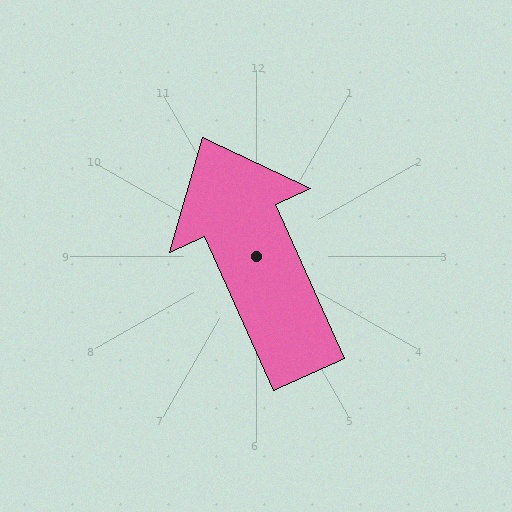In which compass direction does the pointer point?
Northwest.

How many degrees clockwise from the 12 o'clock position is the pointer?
Approximately 336 degrees.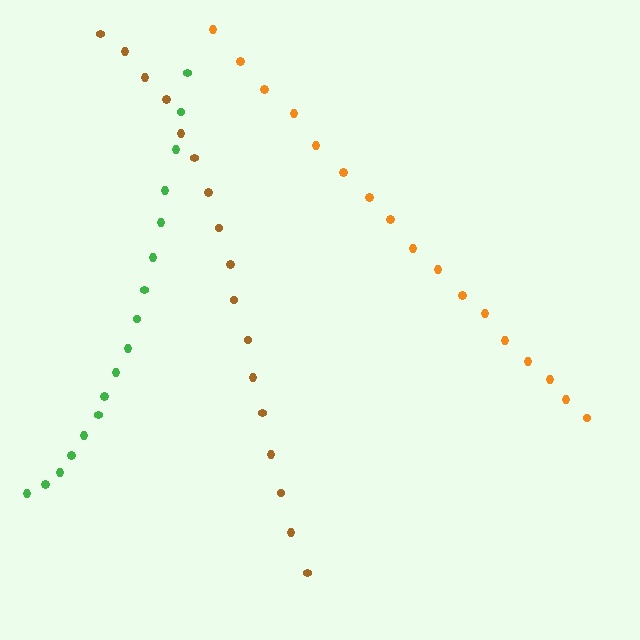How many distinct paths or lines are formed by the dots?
There are 3 distinct paths.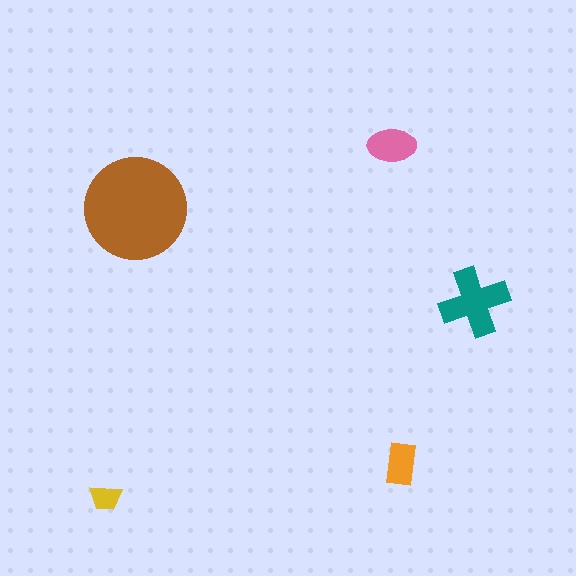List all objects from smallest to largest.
The yellow trapezoid, the orange rectangle, the pink ellipse, the teal cross, the brown circle.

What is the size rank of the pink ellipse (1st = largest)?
3rd.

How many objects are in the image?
There are 5 objects in the image.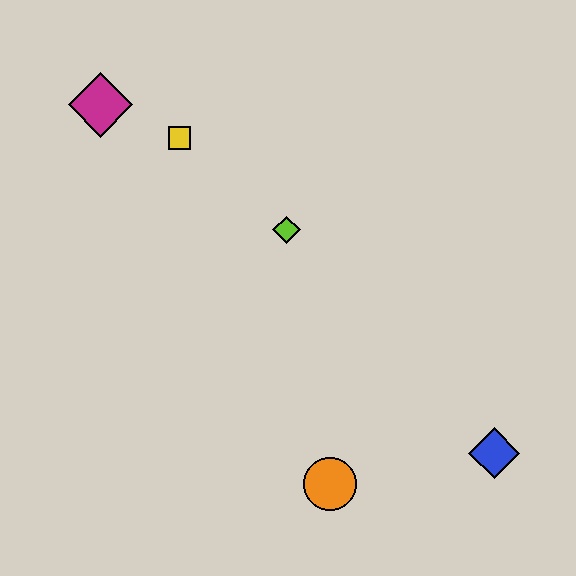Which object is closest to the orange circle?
The blue diamond is closest to the orange circle.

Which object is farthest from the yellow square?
The blue diamond is farthest from the yellow square.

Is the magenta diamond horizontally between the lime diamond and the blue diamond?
No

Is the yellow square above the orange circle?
Yes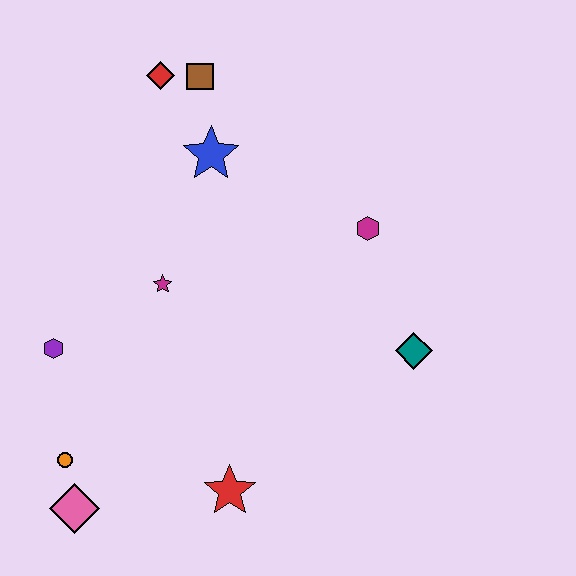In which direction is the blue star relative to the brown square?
The blue star is below the brown square.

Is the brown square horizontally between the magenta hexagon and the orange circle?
Yes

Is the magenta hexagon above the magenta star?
Yes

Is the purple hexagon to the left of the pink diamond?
Yes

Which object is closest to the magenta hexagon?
The teal diamond is closest to the magenta hexagon.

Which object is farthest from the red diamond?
The pink diamond is farthest from the red diamond.